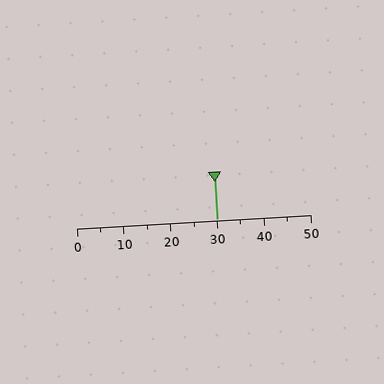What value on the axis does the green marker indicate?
The marker indicates approximately 30.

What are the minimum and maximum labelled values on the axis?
The axis runs from 0 to 50.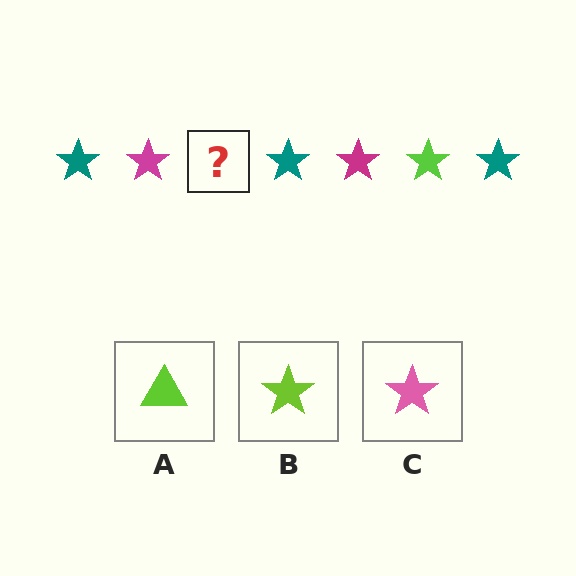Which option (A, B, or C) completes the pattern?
B.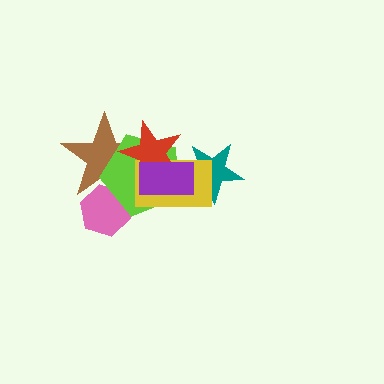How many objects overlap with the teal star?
2 objects overlap with the teal star.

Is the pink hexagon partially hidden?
Yes, it is partially covered by another shape.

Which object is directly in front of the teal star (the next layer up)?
The yellow rectangle is directly in front of the teal star.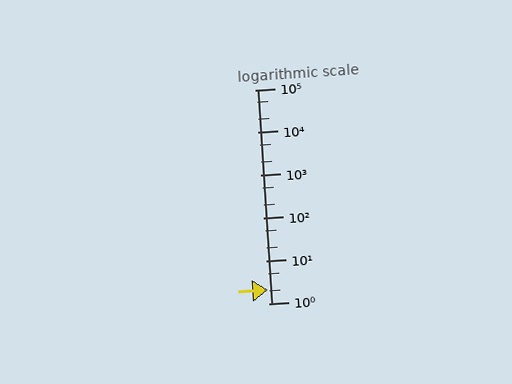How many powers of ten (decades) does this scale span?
The scale spans 5 decades, from 1 to 100000.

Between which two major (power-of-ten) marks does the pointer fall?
The pointer is between 1 and 10.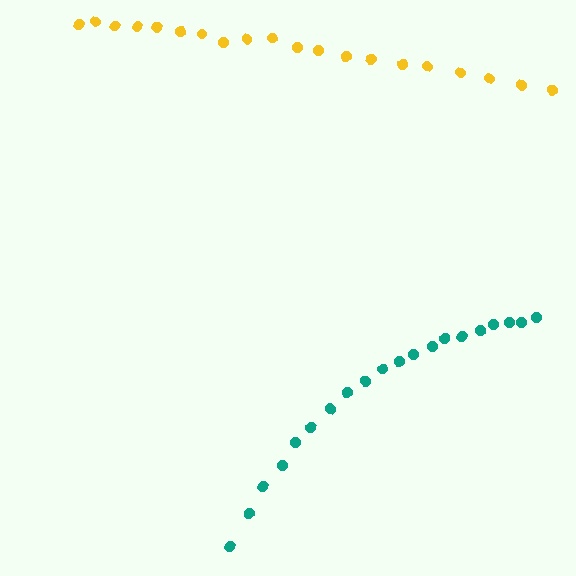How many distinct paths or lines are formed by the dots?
There are 2 distinct paths.